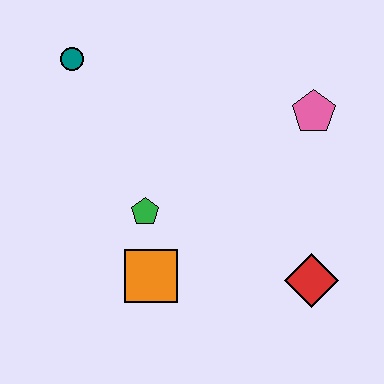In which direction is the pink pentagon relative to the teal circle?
The pink pentagon is to the right of the teal circle.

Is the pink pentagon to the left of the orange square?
No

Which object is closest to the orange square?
The green pentagon is closest to the orange square.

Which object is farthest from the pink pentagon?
The teal circle is farthest from the pink pentagon.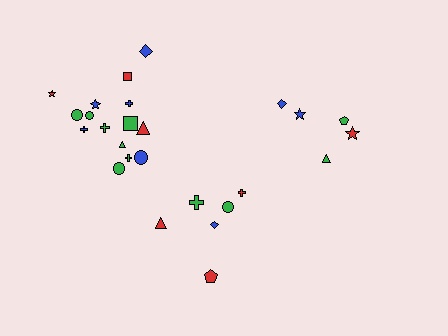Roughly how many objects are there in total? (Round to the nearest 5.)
Roughly 25 objects in total.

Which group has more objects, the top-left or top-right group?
The top-left group.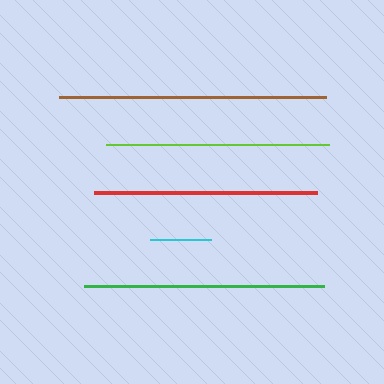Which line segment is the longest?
The brown line is the longest at approximately 267 pixels.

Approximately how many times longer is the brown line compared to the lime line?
The brown line is approximately 1.2 times the length of the lime line.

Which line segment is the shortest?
The cyan line is the shortest at approximately 61 pixels.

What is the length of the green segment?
The green segment is approximately 240 pixels long.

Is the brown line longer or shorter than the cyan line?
The brown line is longer than the cyan line.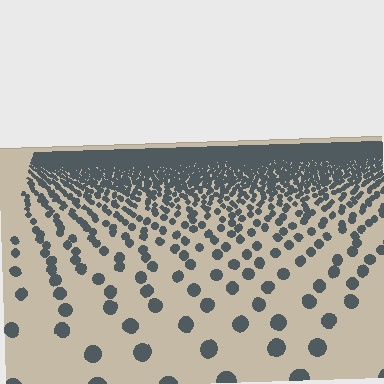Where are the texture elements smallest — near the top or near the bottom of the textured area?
Near the top.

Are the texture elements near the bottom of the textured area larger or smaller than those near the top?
Larger. Near the bottom, elements are closer to the viewer and appear at a bigger on-screen size.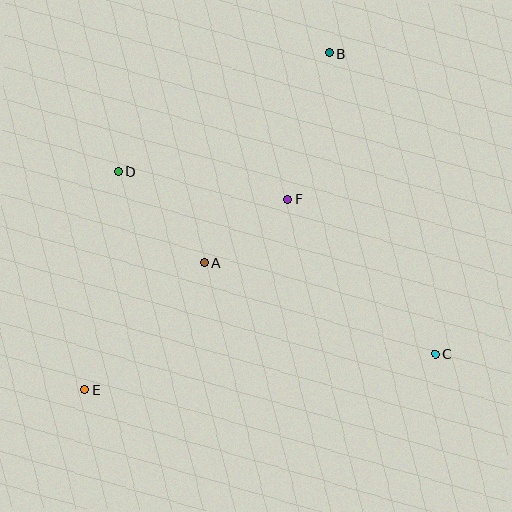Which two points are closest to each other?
Points A and F are closest to each other.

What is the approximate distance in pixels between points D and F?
The distance between D and F is approximately 172 pixels.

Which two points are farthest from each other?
Points B and E are farthest from each other.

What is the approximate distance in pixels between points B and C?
The distance between B and C is approximately 319 pixels.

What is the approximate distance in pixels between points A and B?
The distance between A and B is approximately 244 pixels.